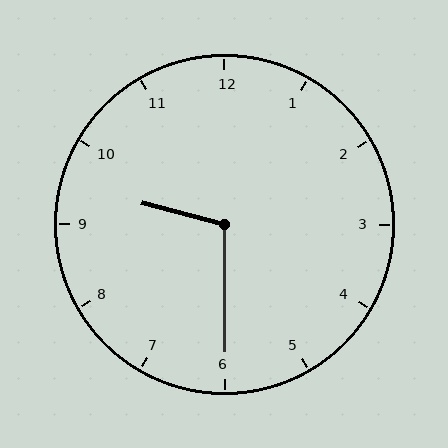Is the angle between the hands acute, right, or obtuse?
It is obtuse.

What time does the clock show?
9:30.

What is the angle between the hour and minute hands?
Approximately 105 degrees.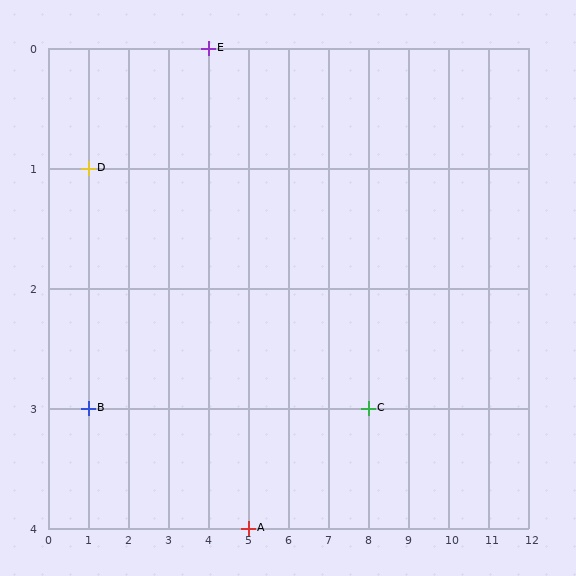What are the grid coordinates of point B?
Point B is at grid coordinates (1, 3).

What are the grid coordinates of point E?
Point E is at grid coordinates (4, 0).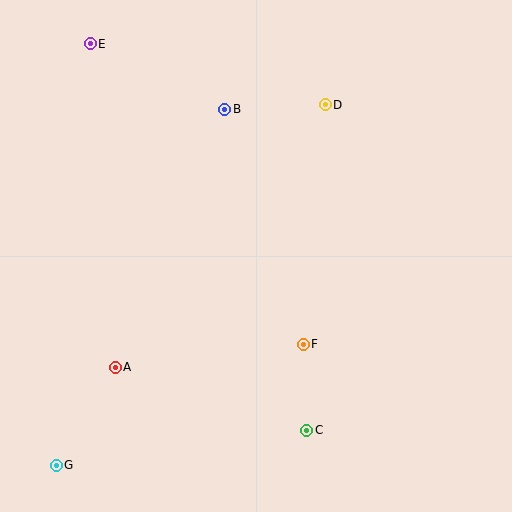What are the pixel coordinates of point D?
Point D is at (325, 105).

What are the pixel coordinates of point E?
Point E is at (90, 44).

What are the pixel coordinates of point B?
Point B is at (225, 109).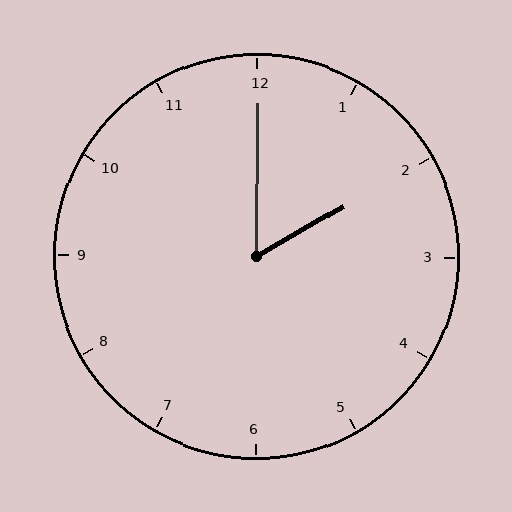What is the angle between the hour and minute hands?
Approximately 60 degrees.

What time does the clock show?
2:00.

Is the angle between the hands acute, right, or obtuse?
It is acute.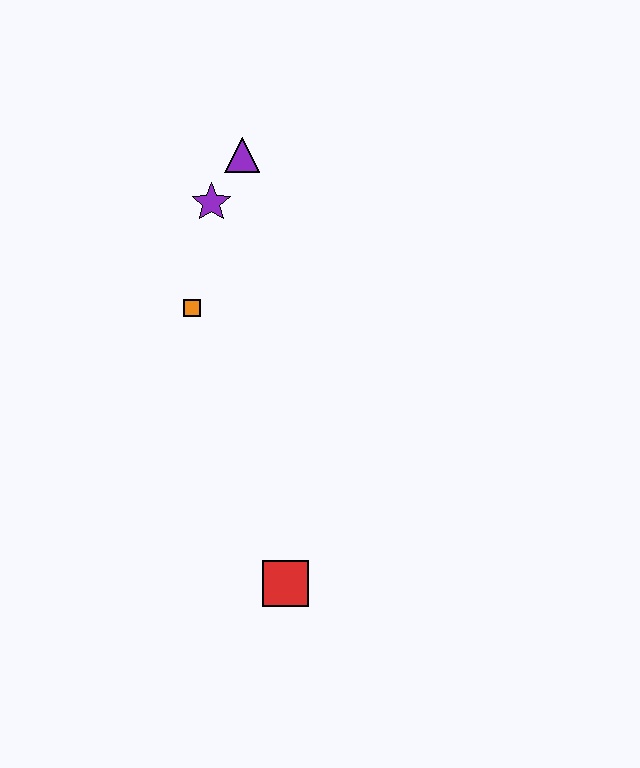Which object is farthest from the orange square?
The red square is farthest from the orange square.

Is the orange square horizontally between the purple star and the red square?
No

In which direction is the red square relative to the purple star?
The red square is below the purple star.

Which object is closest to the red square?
The orange square is closest to the red square.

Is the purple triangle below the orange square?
No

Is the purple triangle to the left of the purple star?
No